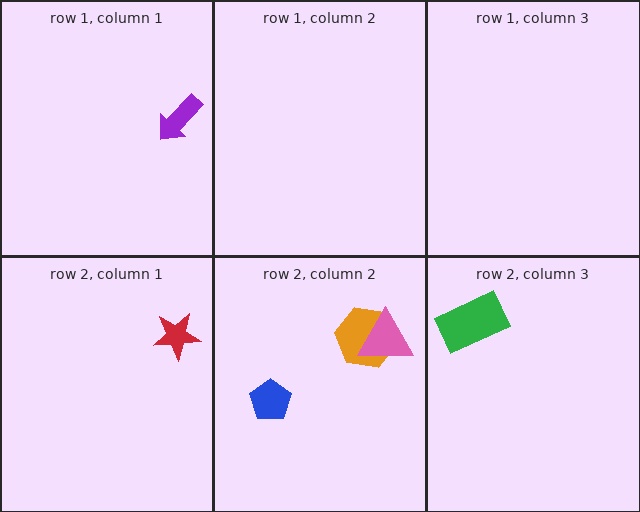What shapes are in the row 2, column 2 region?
The blue pentagon, the orange hexagon, the pink triangle.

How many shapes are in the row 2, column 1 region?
1.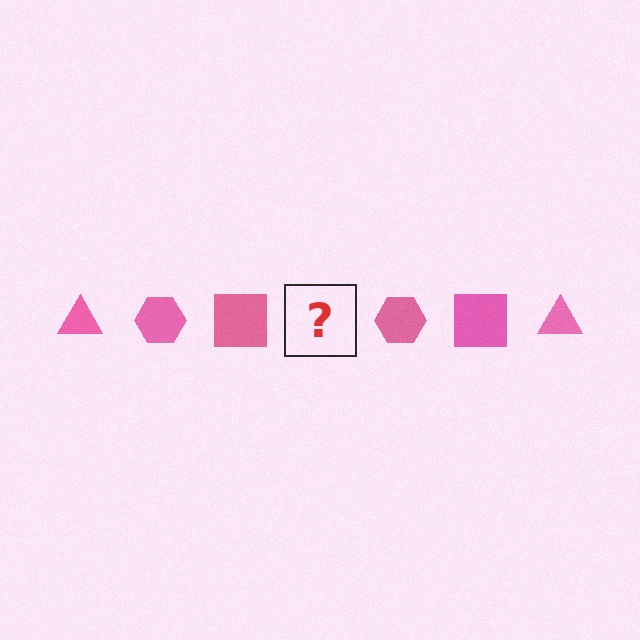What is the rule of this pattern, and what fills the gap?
The rule is that the pattern cycles through triangle, hexagon, square shapes in pink. The gap should be filled with a pink triangle.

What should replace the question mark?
The question mark should be replaced with a pink triangle.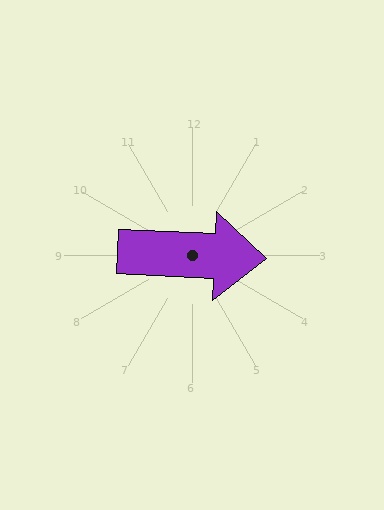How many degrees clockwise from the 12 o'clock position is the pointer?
Approximately 93 degrees.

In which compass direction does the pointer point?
East.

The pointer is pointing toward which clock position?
Roughly 3 o'clock.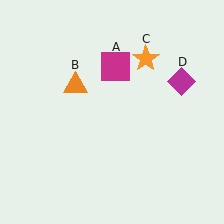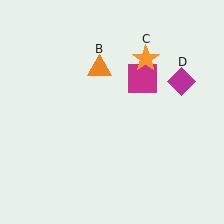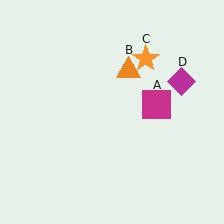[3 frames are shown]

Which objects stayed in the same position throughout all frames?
Orange star (object C) and magenta diamond (object D) remained stationary.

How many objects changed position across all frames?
2 objects changed position: magenta square (object A), orange triangle (object B).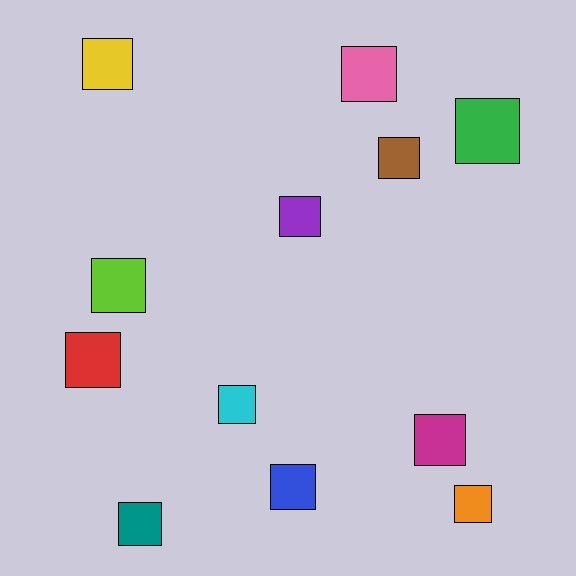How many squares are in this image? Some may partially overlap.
There are 12 squares.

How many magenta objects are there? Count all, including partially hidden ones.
There is 1 magenta object.